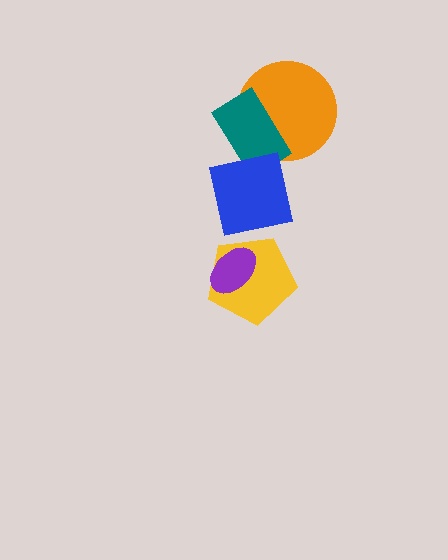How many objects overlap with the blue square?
2 objects overlap with the blue square.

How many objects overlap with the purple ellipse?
1 object overlaps with the purple ellipse.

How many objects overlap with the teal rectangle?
2 objects overlap with the teal rectangle.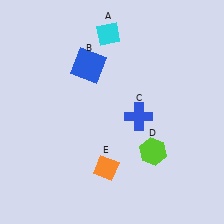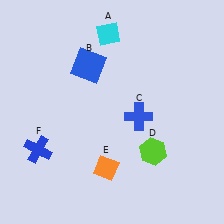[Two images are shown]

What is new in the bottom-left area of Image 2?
A blue cross (F) was added in the bottom-left area of Image 2.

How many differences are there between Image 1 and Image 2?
There is 1 difference between the two images.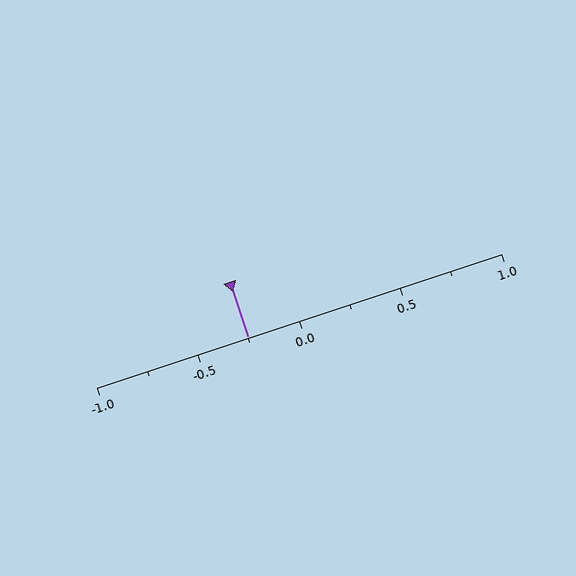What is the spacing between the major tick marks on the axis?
The major ticks are spaced 0.5 apart.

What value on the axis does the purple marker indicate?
The marker indicates approximately -0.25.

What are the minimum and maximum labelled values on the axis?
The axis runs from -1.0 to 1.0.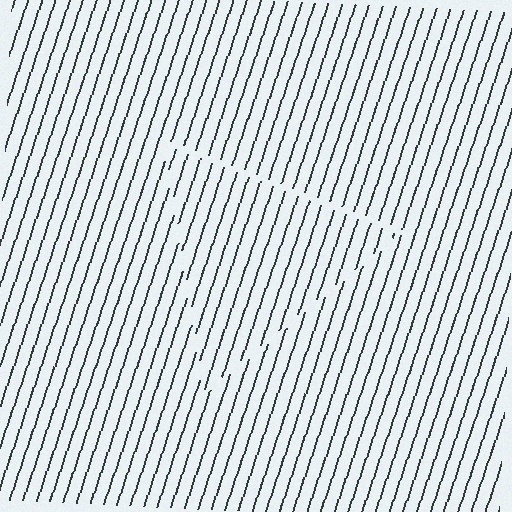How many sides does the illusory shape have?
3 sides — the line-ends trace a triangle.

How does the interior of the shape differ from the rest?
The interior of the shape contains the same grating, shifted by half a period — the contour is defined by the phase discontinuity where line-ends from the inner and outer gratings abut.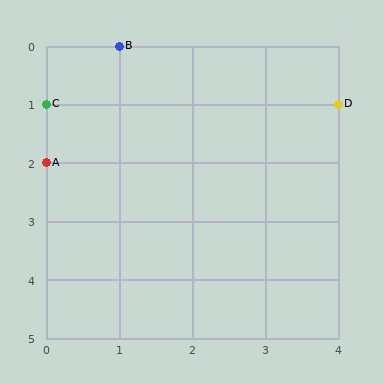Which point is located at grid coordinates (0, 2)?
Point A is at (0, 2).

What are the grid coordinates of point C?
Point C is at grid coordinates (0, 1).